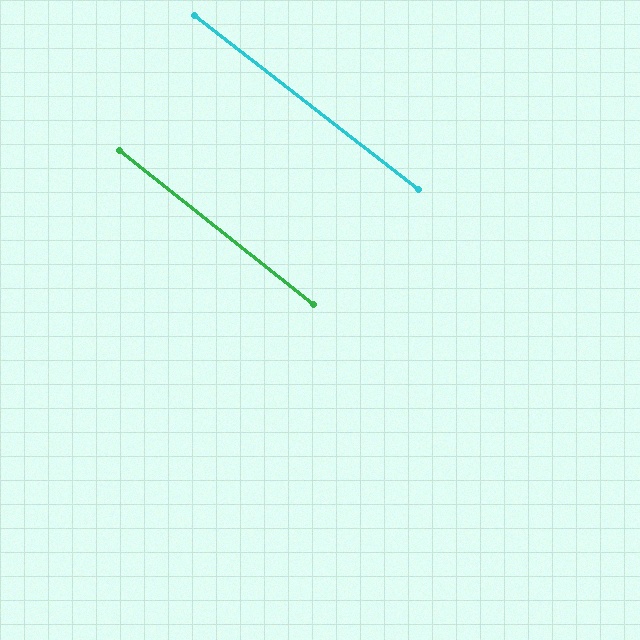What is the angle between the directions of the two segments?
Approximately 0 degrees.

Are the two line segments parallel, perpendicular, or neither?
Parallel — their directions differ by only 0.5°.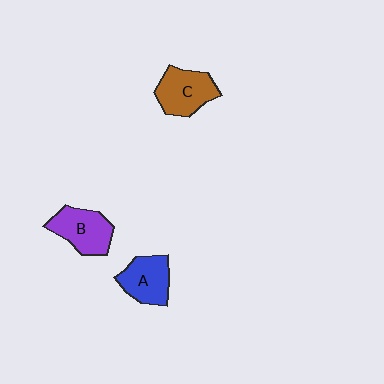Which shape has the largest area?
Shape B (purple).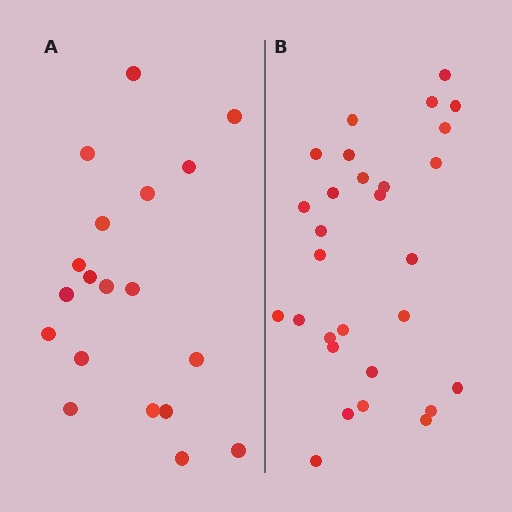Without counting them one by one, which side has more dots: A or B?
Region B (the right region) has more dots.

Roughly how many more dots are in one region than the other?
Region B has roughly 10 or so more dots than region A.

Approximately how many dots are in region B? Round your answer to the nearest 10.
About 30 dots. (The exact count is 29, which rounds to 30.)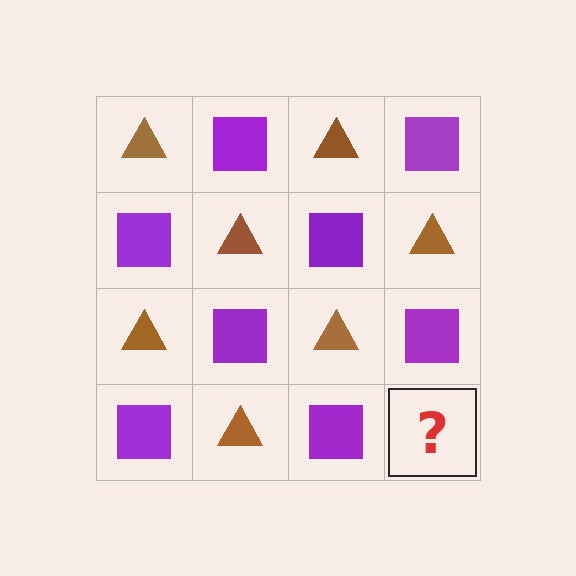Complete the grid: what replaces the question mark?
The question mark should be replaced with a brown triangle.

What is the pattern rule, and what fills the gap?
The rule is that it alternates brown triangle and purple square in a checkerboard pattern. The gap should be filled with a brown triangle.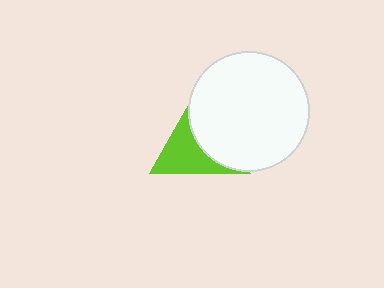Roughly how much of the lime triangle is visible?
About half of it is visible (roughly 49%).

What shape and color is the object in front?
The object in front is a white circle.